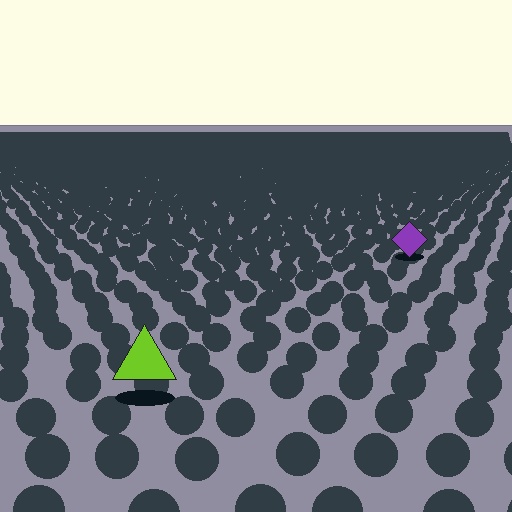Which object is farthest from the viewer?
The purple diamond is farthest from the viewer. It appears smaller and the ground texture around it is denser.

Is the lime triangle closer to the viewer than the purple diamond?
Yes. The lime triangle is closer — you can tell from the texture gradient: the ground texture is coarser near it.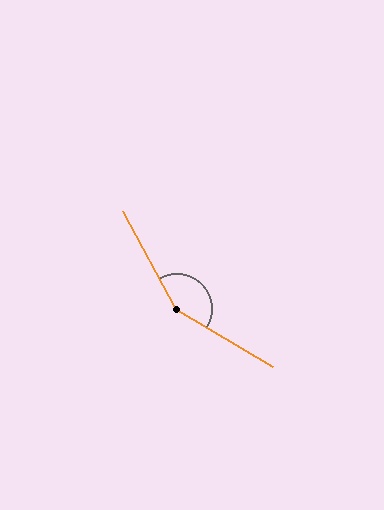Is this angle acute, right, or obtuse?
It is obtuse.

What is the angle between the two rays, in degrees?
Approximately 149 degrees.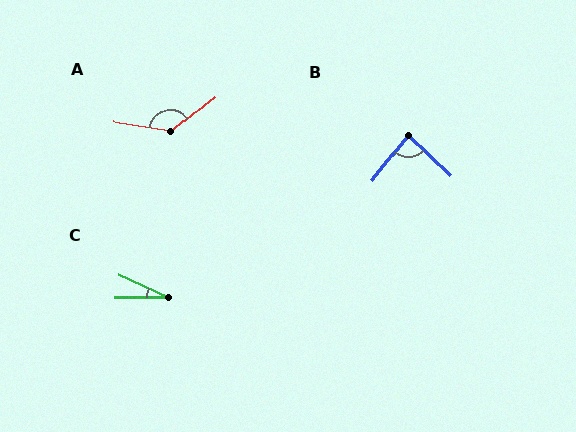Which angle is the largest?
A, at approximately 133 degrees.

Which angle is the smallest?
C, at approximately 25 degrees.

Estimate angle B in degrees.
Approximately 85 degrees.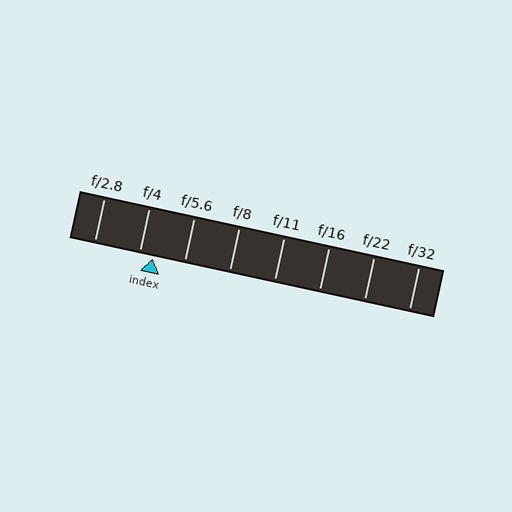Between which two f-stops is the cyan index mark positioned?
The index mark is between f/4 and f/5.6.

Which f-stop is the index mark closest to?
The index mark is closest to f/4.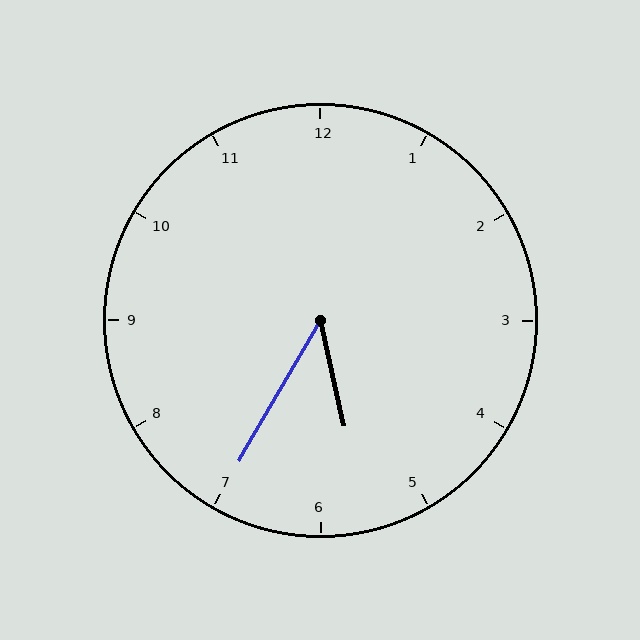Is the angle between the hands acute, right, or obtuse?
It is acute.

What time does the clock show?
5:35.